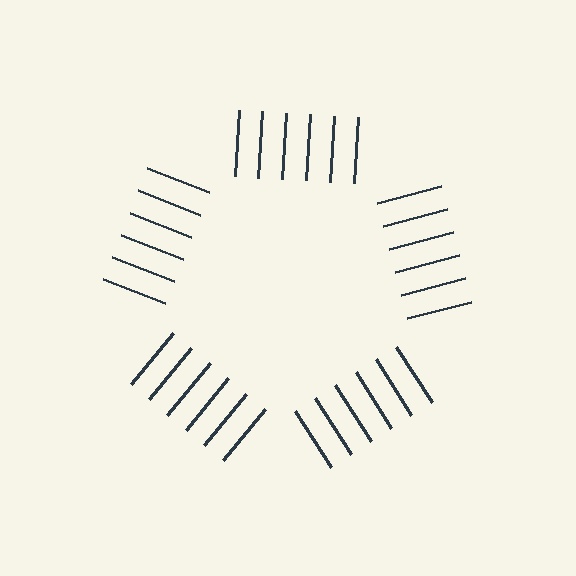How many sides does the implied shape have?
5 sides — the line-ends trace a pentagon.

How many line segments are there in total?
30 — 6 along each of the 5 edges.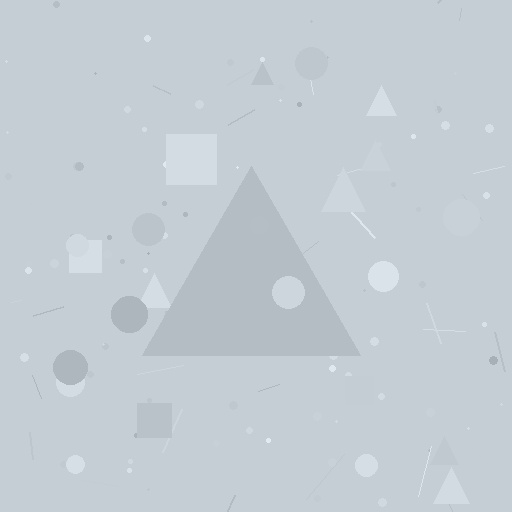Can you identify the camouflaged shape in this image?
The camouflaged shape is a triangle.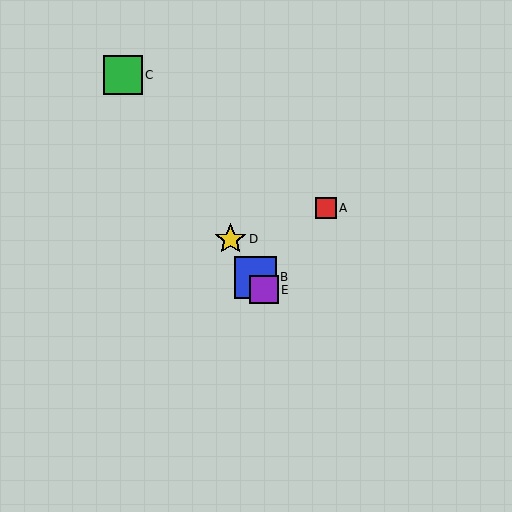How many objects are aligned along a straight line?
4 objects (B, C, D, E) are aligned along a straight line.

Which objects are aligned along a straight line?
Objects B, C, D, E are aligned along a straight line.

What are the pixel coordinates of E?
Object E is at (264, 290).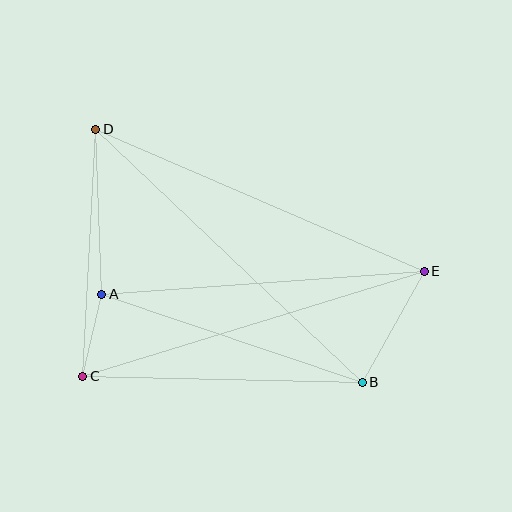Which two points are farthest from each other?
Points B and D are farthest from each other.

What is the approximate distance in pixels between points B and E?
The distance between B and E is approximately 127 pixels.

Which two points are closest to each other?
Points A and C are closest to each other.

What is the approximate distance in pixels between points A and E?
The distance between A and E is approximately 323 pixels.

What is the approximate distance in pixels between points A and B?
The distance between A and B is approximately 275 pixels.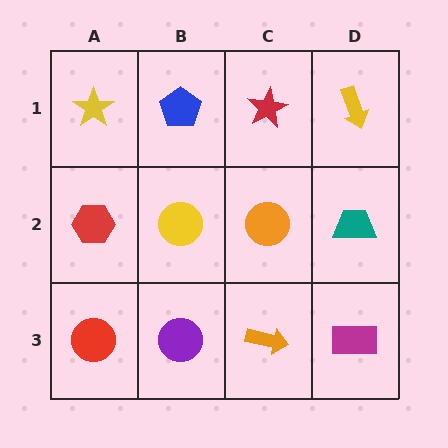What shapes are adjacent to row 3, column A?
A red hexagon (row 2, column A), a purple circle (row 3, column B).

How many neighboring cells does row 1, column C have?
3.